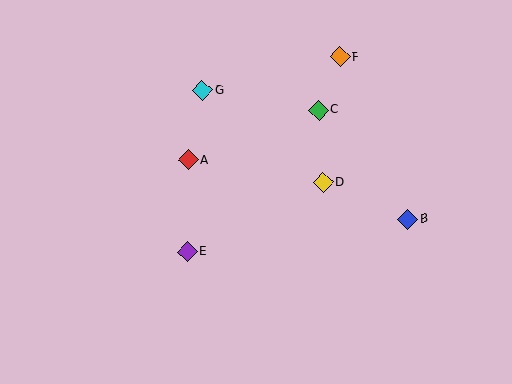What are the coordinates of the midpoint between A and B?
The midpoint between A and B is at (298, 190).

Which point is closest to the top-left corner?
Point G is closest to the top-left corner.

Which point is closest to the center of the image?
Point D at (323, 182) is closest to the center.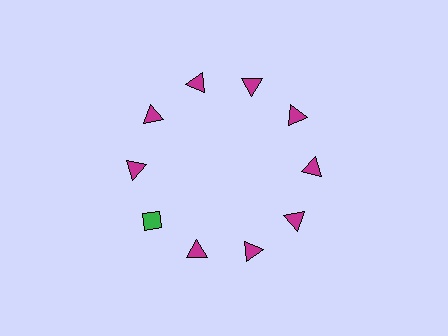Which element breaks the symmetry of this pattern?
The green diamond at roughly the 8 o'clock position breaks the symmetry. All other shapes are magenta triangles.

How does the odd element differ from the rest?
It differs in both color (green instead of magenta) and shape (diamond instead of triangle).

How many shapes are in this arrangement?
There are 10 shapes arranged in a ring pattern.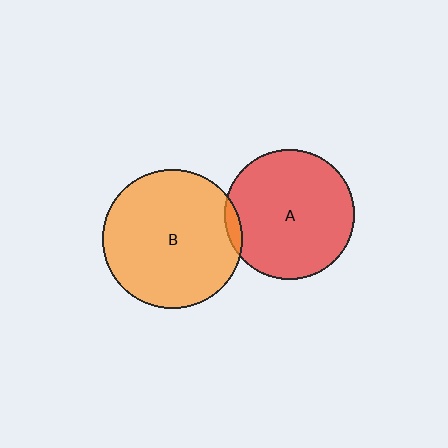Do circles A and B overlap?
Yes.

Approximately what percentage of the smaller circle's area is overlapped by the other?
Approximately 5%.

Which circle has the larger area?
Circle B (orange).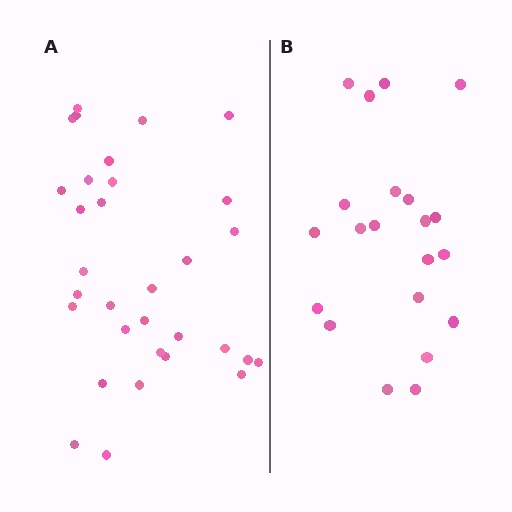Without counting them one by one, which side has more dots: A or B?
Region A (the left region) has more dots.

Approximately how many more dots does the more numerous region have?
Region A has roughly 12 or so more dots than region B.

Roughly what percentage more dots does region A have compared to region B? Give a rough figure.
About 50% more.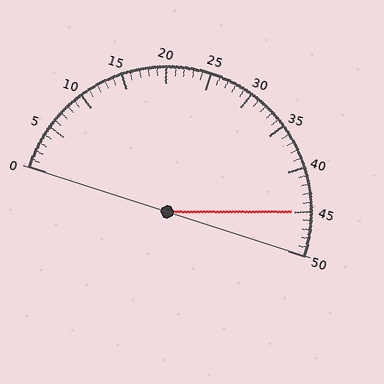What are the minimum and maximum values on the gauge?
The gauge ranges from 0 to 50.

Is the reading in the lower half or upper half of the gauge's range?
The reading is in the upper half of the range (0 to 50).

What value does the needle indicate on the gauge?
The needle indicates approximately 45.